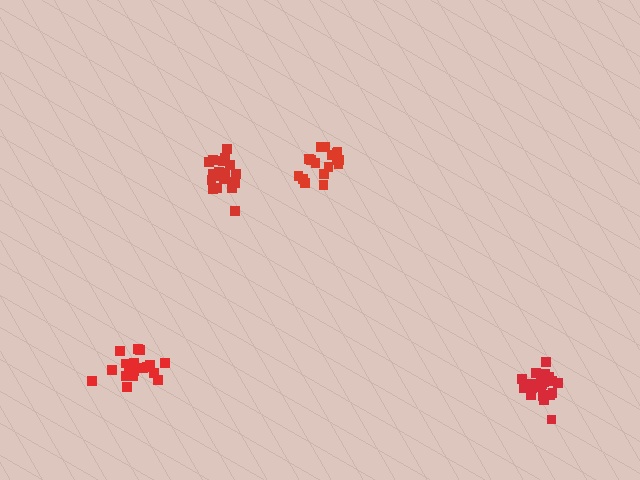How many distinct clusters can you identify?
There are 4 distinct clusters.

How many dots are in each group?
Group 1: 20 dots, Group 2: 20 dots, Group 3: 18 dots, Group 4: 21 dots (79 total).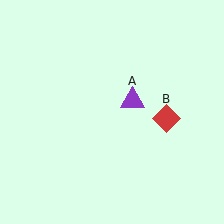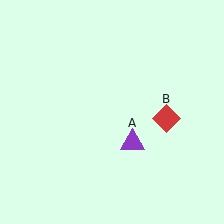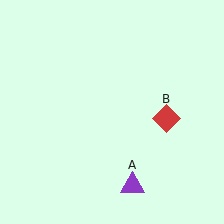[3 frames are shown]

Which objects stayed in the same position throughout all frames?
Red diamond (object B) remained stationary.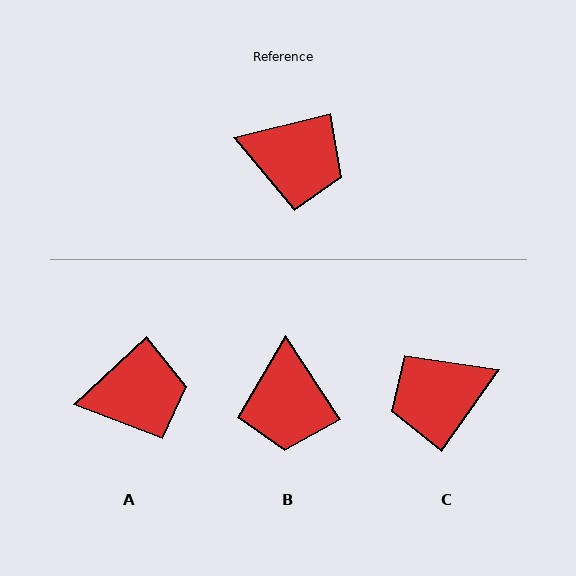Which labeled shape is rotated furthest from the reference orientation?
C, about 139 degrees away.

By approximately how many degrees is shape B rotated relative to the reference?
Approximately 70 degrees clockwise.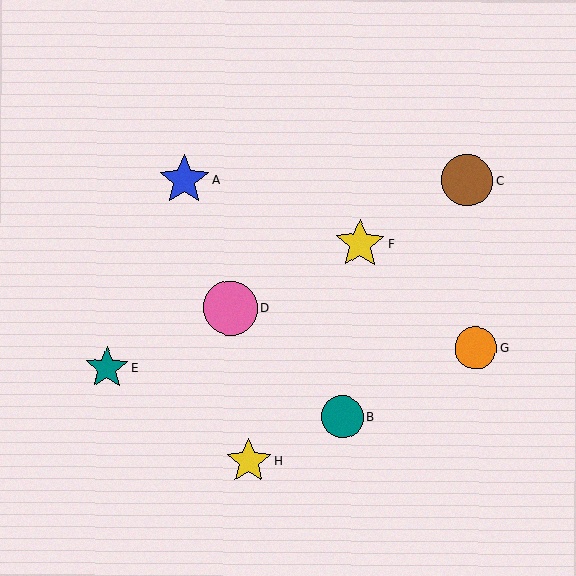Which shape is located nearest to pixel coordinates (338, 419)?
The teal circle (labeled B) at (342, 417) is nearest to that location.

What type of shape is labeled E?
Shape E is a teal star.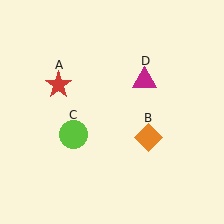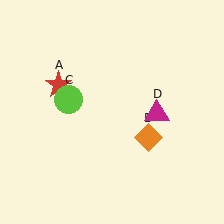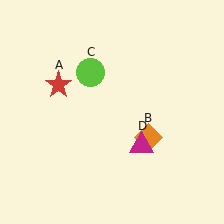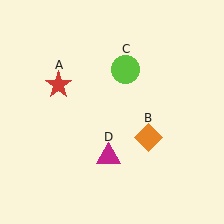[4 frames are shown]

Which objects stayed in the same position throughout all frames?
Red star (object A) and orange diamond (object B) remained stationary.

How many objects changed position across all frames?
2 objects changed position: lime circle (object C), magenta triangle (object D).